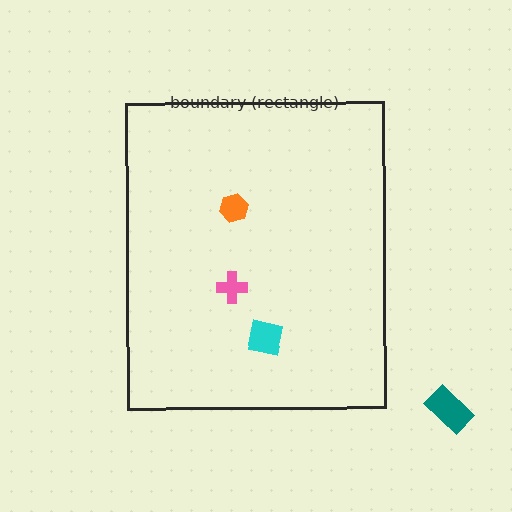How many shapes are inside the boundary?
3 inside, 1 outside.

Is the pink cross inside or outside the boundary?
Inside.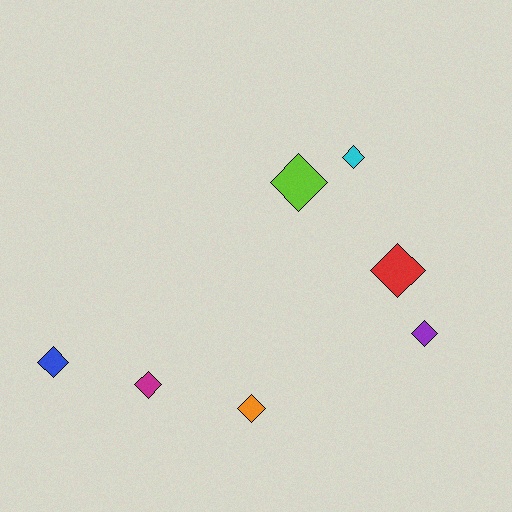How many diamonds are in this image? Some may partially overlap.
There are 7 diamonds.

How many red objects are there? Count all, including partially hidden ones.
There is 1 red object.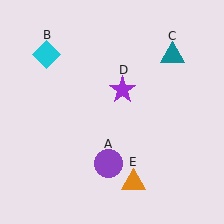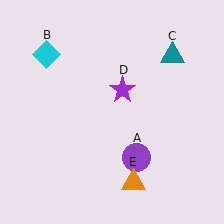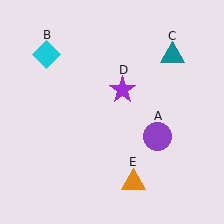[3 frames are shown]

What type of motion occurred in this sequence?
The purple circle (object A) rotated counterclockwise around the center of the scene.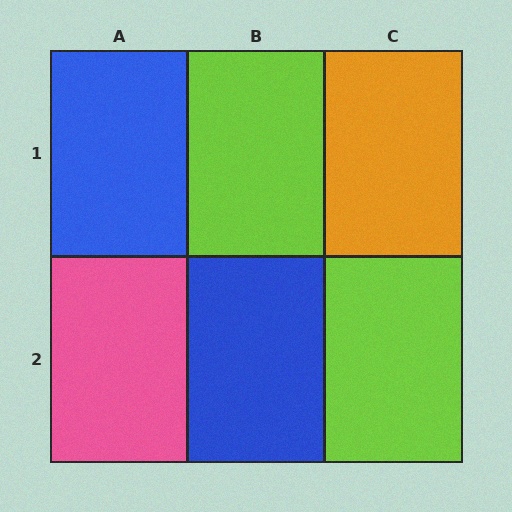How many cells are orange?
1 cell is orange.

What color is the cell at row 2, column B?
Blue.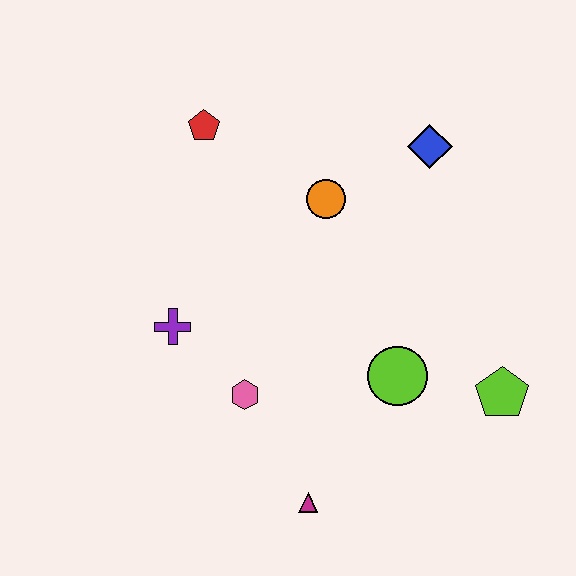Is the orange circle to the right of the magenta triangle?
Yes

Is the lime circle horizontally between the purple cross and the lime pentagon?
Yes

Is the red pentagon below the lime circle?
No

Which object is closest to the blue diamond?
The orange circle is closest to the blue diamond.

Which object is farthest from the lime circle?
The red pentagon is farthest from the lime circle.